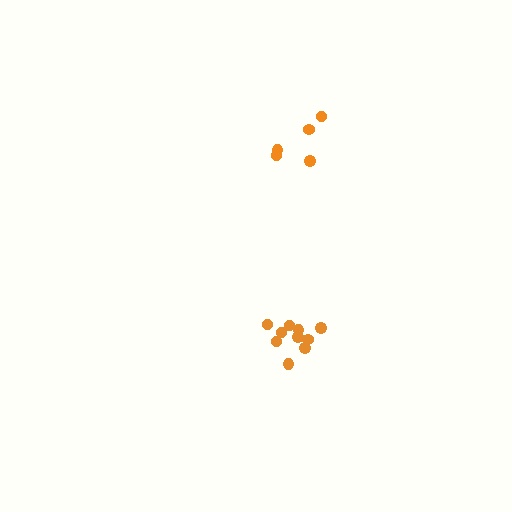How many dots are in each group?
Group 1: 10 dots, Group 2: 5 dots (15 total).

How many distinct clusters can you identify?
There are 2 distinct clusters.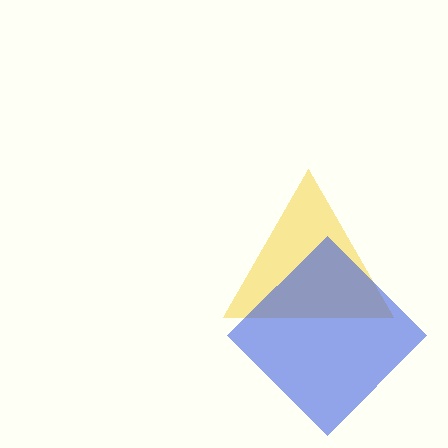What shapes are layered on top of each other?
The layered shapes are: a yellow triangle, a blue diamond.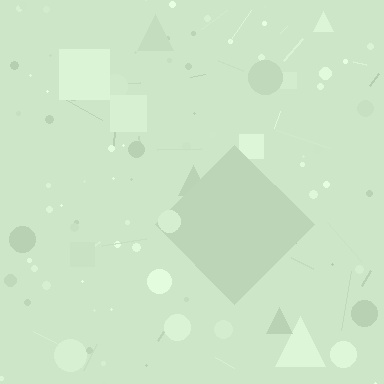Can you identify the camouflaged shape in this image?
The camouflaged shape is a diamond.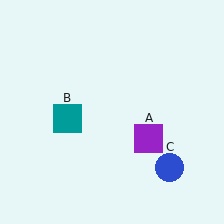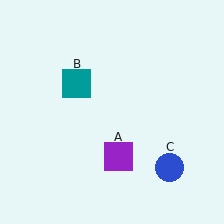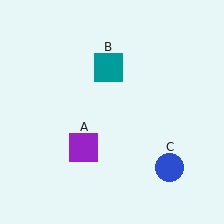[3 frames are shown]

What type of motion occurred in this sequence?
The purple square (object A), teal square (object B) rotated clockwise around the center of the scene.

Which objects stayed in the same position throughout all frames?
Blue circle (object C) remained stationary.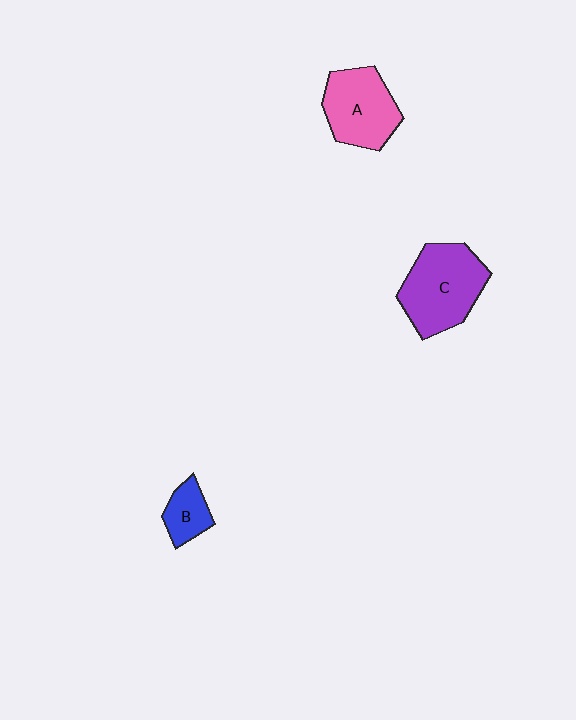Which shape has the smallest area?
Shape B (blue).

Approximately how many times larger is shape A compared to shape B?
Approximately 2.2 times.